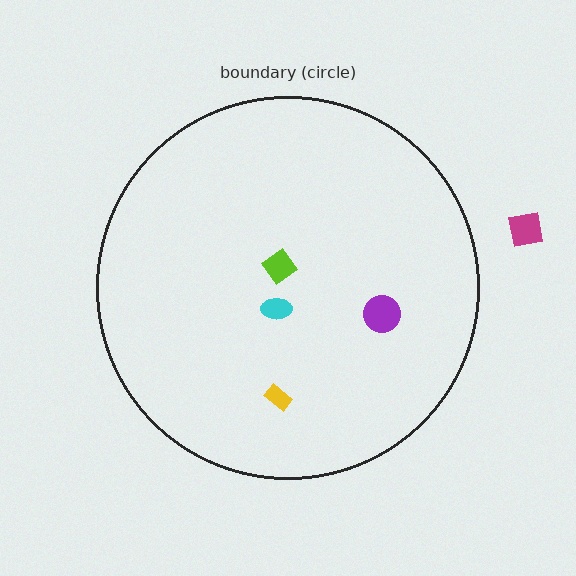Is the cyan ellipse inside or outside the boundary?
Inside.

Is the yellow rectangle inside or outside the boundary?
Inside.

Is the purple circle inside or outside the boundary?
Inside.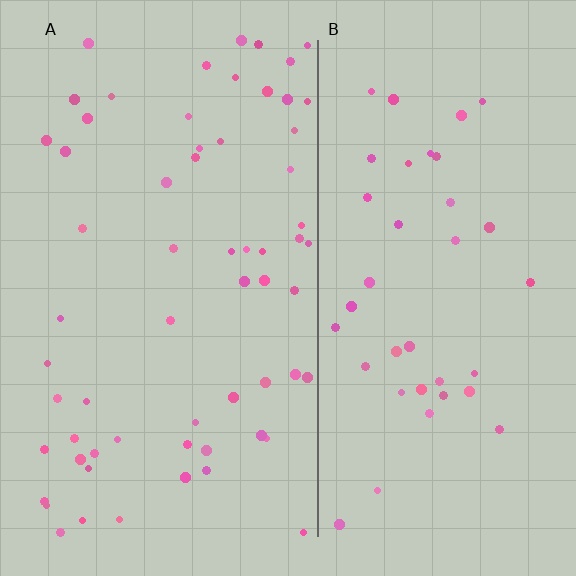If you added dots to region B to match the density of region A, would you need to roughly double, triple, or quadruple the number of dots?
Approximately double.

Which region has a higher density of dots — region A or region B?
A (the left).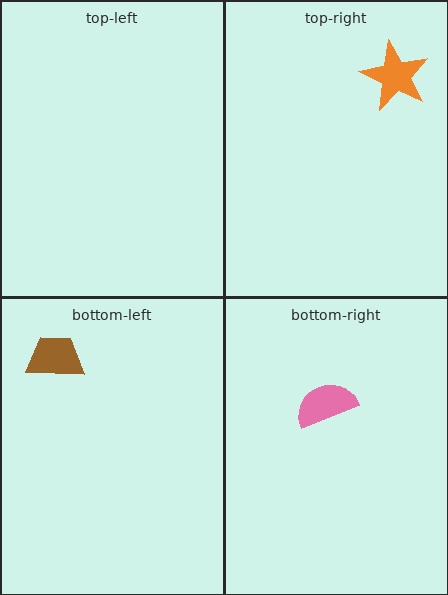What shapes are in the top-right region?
The orange star.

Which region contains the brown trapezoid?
The bottom-left region.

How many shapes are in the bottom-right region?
1.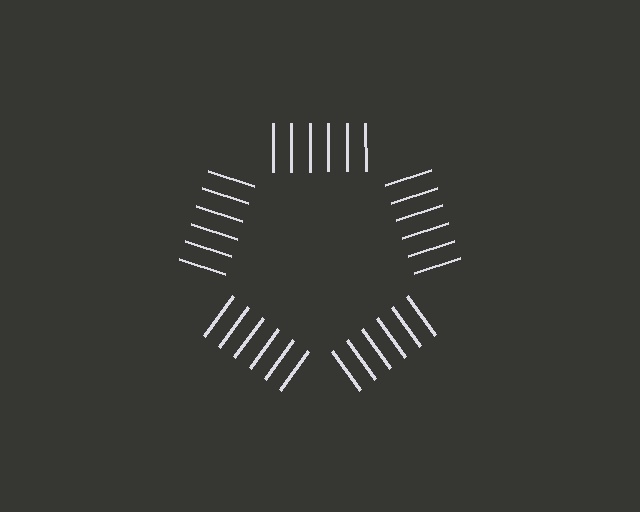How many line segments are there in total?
30 — 6 along each of the 5 edges.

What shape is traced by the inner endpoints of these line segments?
An illusory pentagon — the line segments terminate on its edges but no continuous stroke is drawn.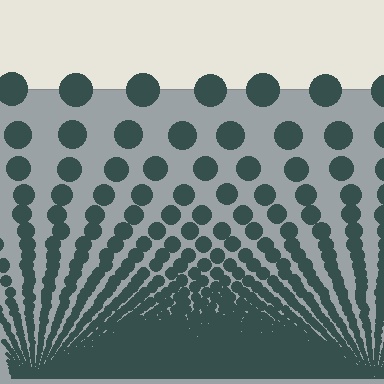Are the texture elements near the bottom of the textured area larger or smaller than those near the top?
Smaller. The gradient is inverted — elements near the bottom are smaller and denser.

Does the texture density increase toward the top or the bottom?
Density increases toward the bottom.